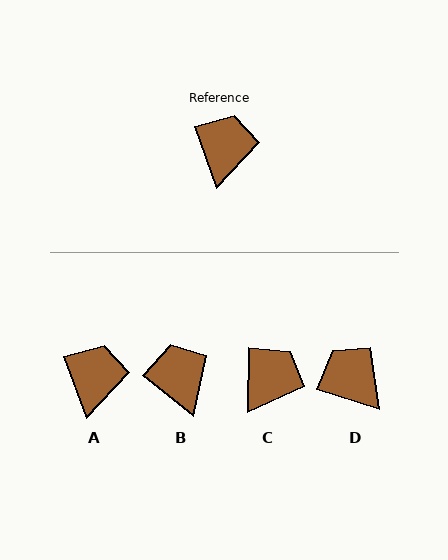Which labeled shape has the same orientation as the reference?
A.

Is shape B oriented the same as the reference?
No, it is off by about 31 degrees.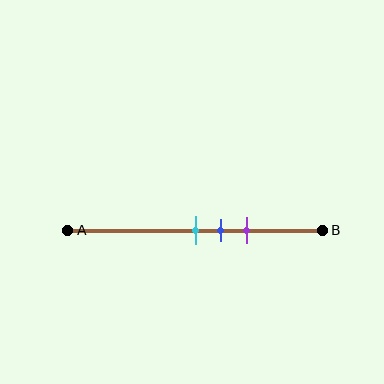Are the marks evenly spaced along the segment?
Yes, the marks are approximately evenly spaced.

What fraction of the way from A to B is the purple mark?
The purple mark is approximately 70% (0.7) of the way from A to B.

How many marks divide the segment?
There are 3 marks dividing the segment.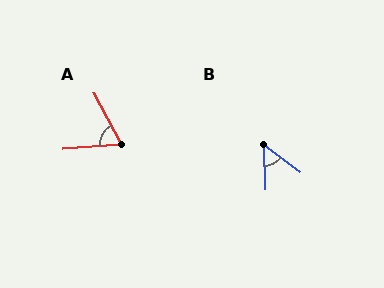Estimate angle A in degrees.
Approximately 65 degrees.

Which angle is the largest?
A, at approximately 65 degrees.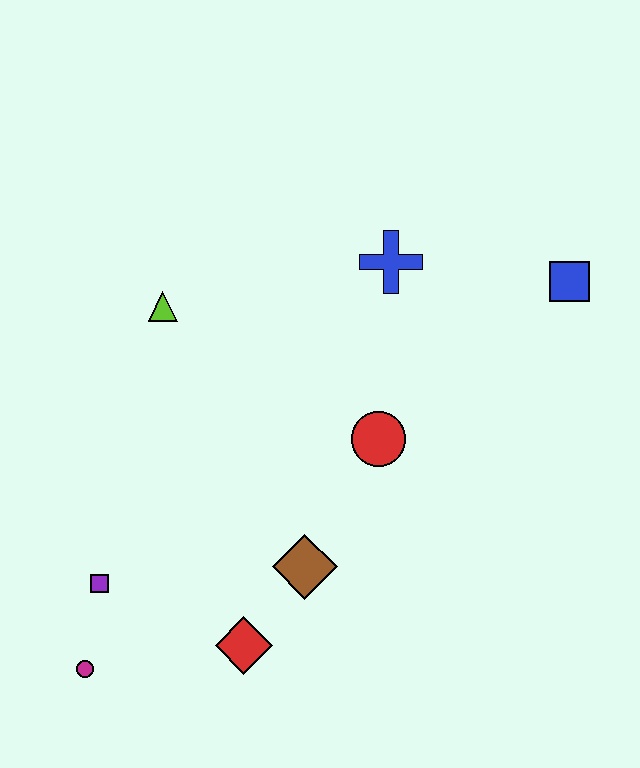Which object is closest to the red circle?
The brown diamond is closest to the red circle.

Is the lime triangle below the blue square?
Yes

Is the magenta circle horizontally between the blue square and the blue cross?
No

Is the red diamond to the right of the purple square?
Yes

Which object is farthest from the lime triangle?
The blue square is farthest from the lime triangle.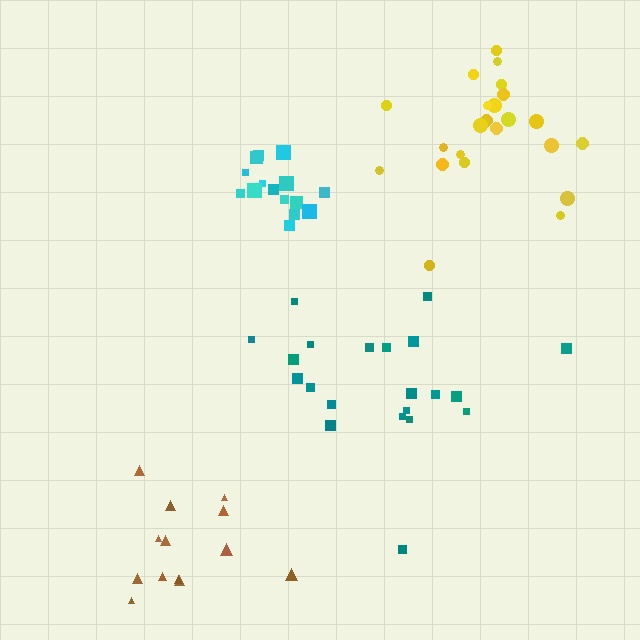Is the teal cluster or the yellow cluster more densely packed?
Yellow.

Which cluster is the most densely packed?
Cyan.